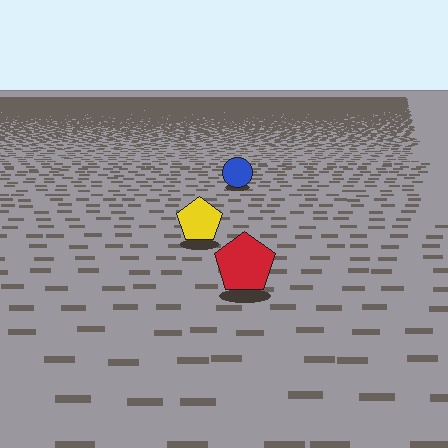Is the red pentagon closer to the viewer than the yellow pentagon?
Yes. The red pentagon is closer — you can tell from the texture gradient: the ground texture is coarser near it.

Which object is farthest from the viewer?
The blue circle is farthest from the viewer. It appears smaller and the ground texture around it is denser.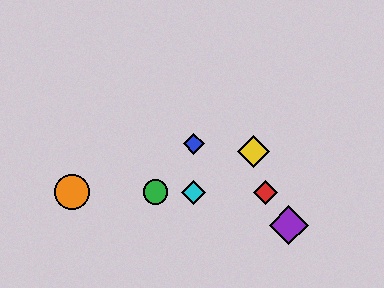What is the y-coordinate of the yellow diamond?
The yellow diamond is at y≈152.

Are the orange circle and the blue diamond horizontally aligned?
No, the orange circle is at y≈192 and the blue diamond is at y≈144.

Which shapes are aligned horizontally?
The red diamond, the green circle, the orange circle, the cyan diamond are aligned horizontally.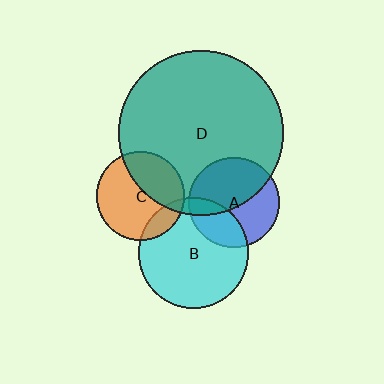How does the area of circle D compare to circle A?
Approximately 3.3 times.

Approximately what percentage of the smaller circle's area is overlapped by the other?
Approximately 10%.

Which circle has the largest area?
Circle D (teal).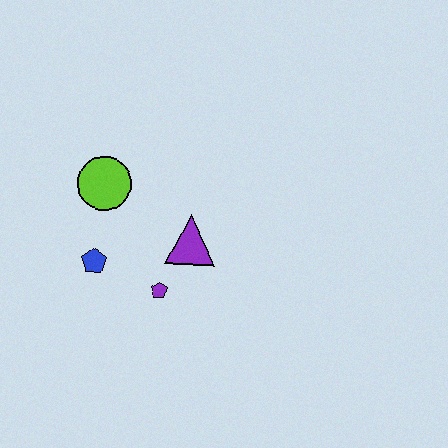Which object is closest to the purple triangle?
The purple pentagon is closest to the purple triangle.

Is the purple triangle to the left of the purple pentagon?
No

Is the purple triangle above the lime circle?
No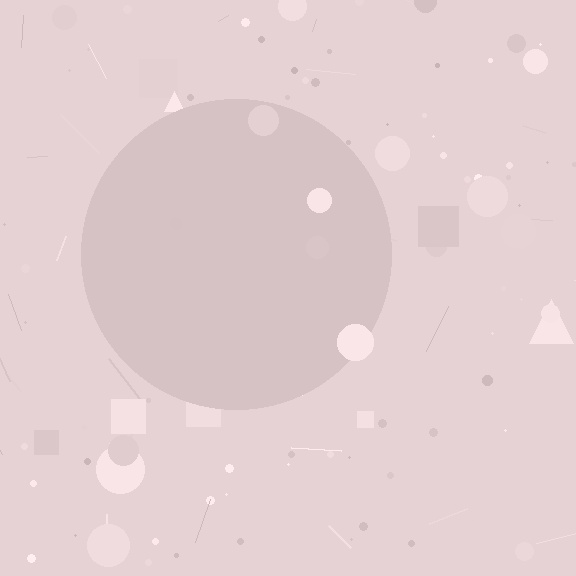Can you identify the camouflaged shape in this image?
The camouflaged shape is a circle.